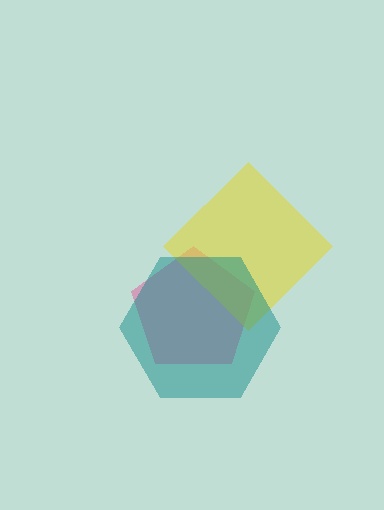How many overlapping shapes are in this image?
There are 3 overlapping shapes in the image.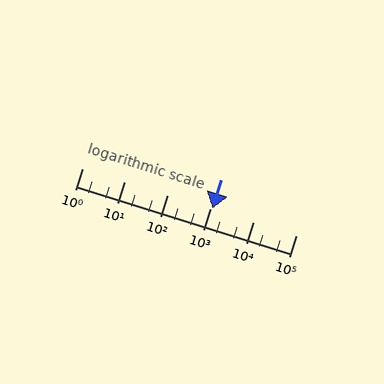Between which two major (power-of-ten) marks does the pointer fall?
The pointer is between 1000 and 10000.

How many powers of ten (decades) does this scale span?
The scale spans 5 decades, from 1 to 100000.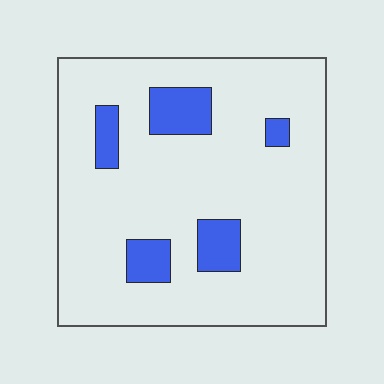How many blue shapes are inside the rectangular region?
5.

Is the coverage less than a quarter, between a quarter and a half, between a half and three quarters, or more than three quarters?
Less than a quarter.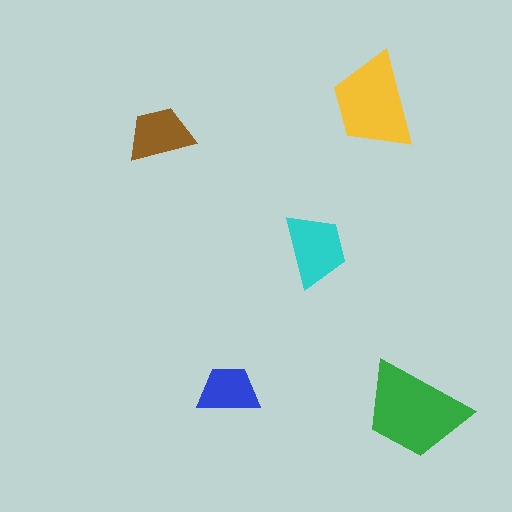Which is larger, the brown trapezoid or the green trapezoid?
The green one.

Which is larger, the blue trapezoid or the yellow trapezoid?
The yellow one.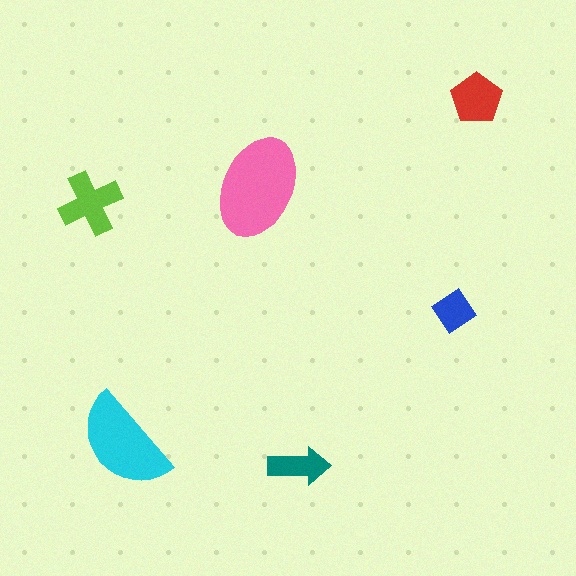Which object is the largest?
The pink ellipse.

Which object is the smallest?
The blue diamond.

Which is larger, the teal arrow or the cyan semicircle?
The cyan semicircle.